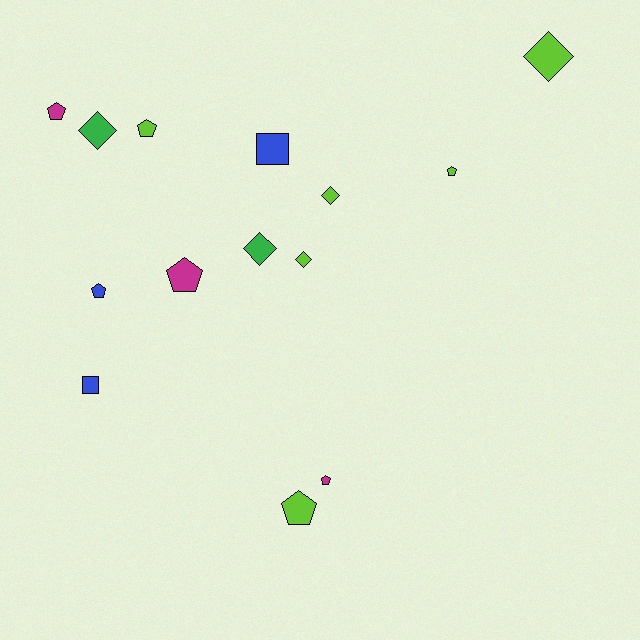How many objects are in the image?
There are 14 objects.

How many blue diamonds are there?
There are no blue diamonds.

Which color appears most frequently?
Lime, with 6 objects.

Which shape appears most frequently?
Pentagon, with 7 objects.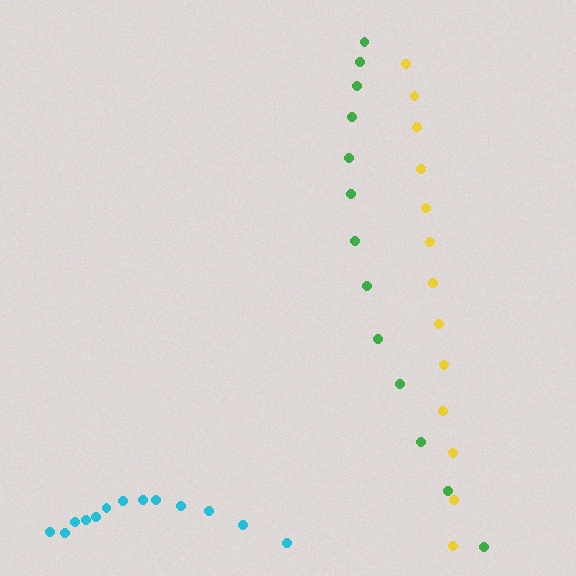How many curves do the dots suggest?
There are 3 distinct paths.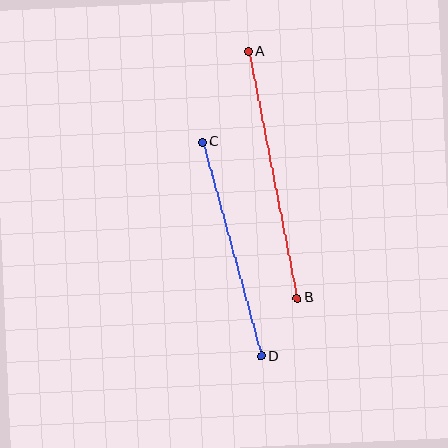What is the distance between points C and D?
The distance is approximately 222 pixels.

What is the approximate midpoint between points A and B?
The midpoint is at approximately (273, 175) pixels.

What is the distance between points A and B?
The distance is approximately 251 pixels.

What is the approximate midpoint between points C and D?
The midpoint is at approximately (232, 249) pixels.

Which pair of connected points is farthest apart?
Points A and B are farthest apart.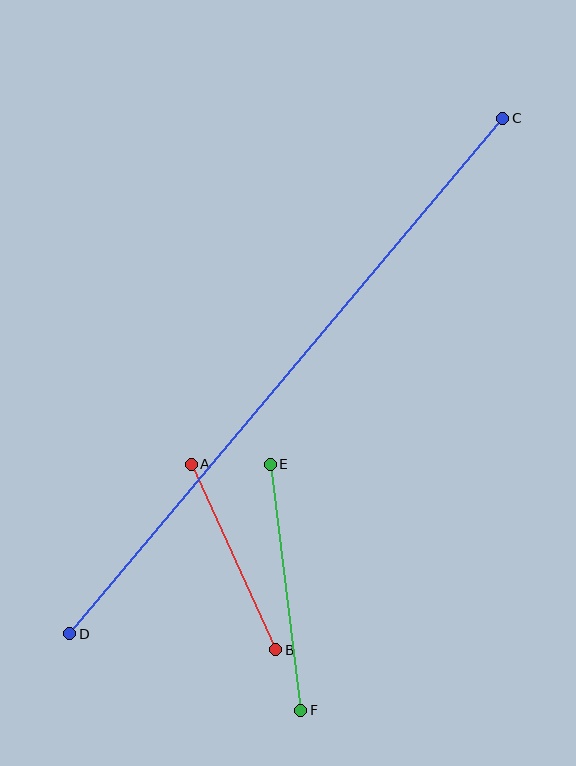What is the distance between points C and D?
The distance is approximately 673 pixels.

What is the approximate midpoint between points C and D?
The midpoint is at approximately (286, 376) pixels.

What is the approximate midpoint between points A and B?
The midpoint is at approximately (234, 557) pixels.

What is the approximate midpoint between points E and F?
The midpoint is at approximately (286, 587) pixels.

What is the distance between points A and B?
The distance is approximately 204 pixels.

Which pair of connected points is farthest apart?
Points C and D are farthest apart.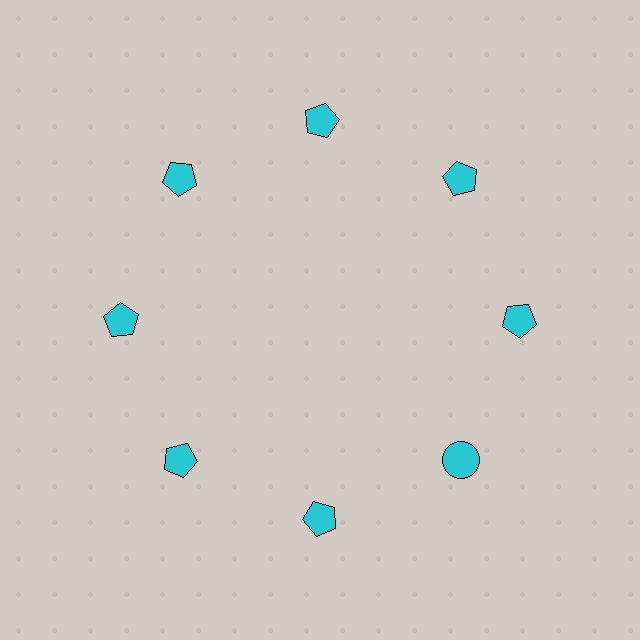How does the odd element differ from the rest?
It has a different shape: circle instead of pentagon.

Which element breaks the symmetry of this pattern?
The cyan circle at roughly the 4 o'clock position breaks the symmetry. All other shapes are cyan pentagons.